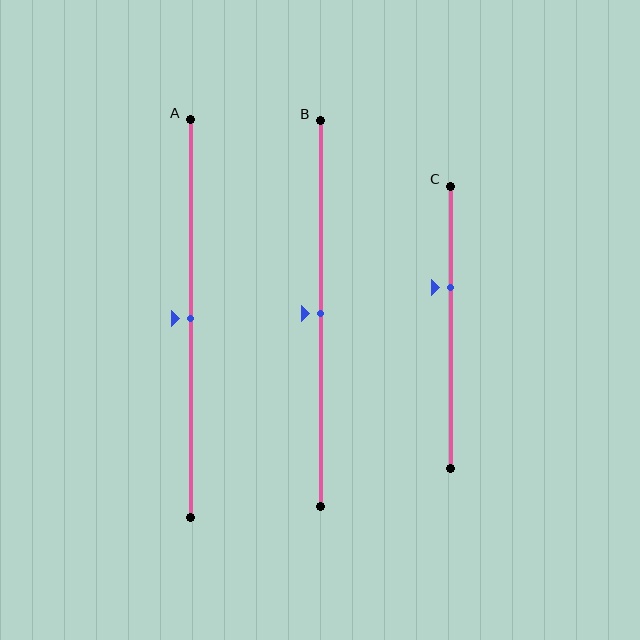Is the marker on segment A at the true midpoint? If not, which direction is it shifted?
Yes, the marker on segment A is at the true midpoint.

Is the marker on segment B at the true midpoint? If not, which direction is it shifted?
Yes, the marker on segment B is at the true midpoint.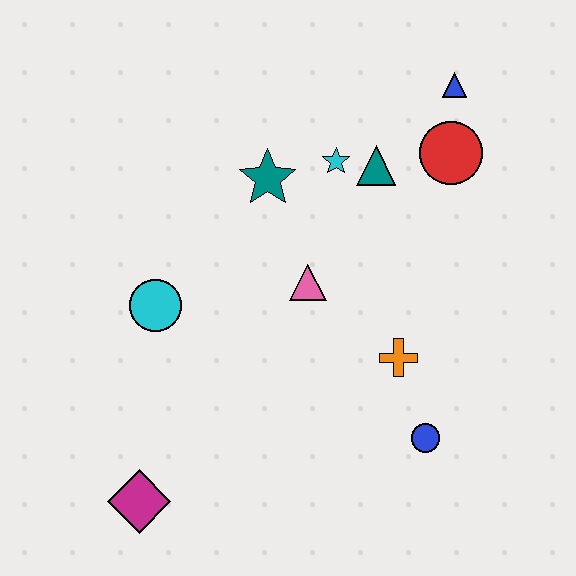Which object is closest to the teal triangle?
The cyan star is closest to the teal triangle.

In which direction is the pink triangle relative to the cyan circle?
The pink triangle is to the right of the cyan circle.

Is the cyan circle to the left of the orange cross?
Yes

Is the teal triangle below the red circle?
Yes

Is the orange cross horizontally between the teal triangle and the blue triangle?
Yes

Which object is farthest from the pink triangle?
The magenta diamond is farthest from the pink triangle.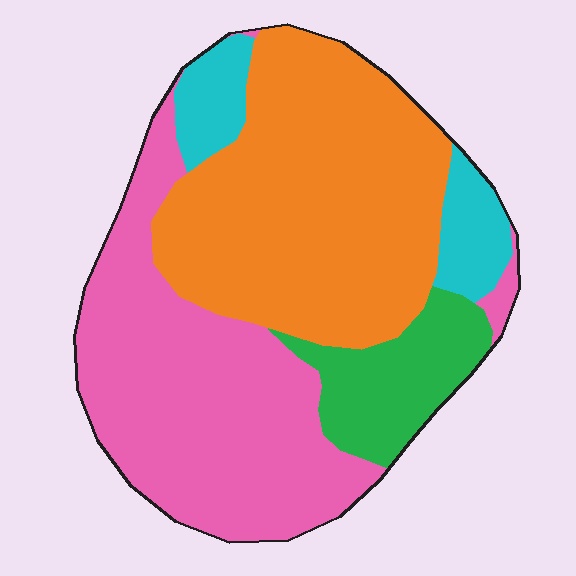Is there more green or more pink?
Pink.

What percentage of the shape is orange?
Orange covers about 40% of the shape.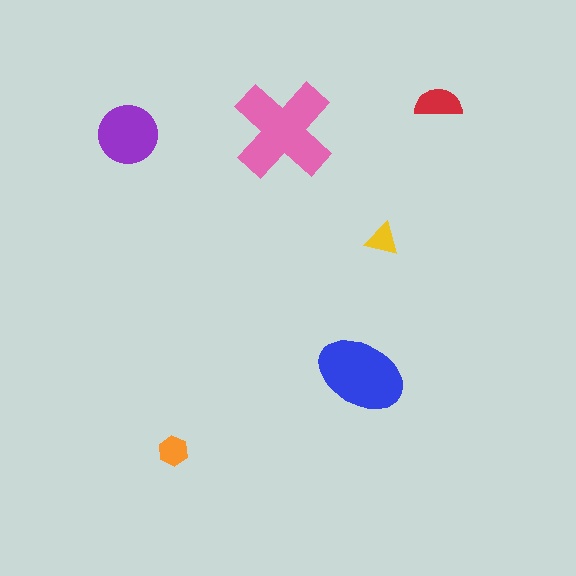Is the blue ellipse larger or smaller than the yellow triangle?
Larger.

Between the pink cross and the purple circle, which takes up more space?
The pink cross.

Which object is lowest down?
The orange hexagon is bottommost.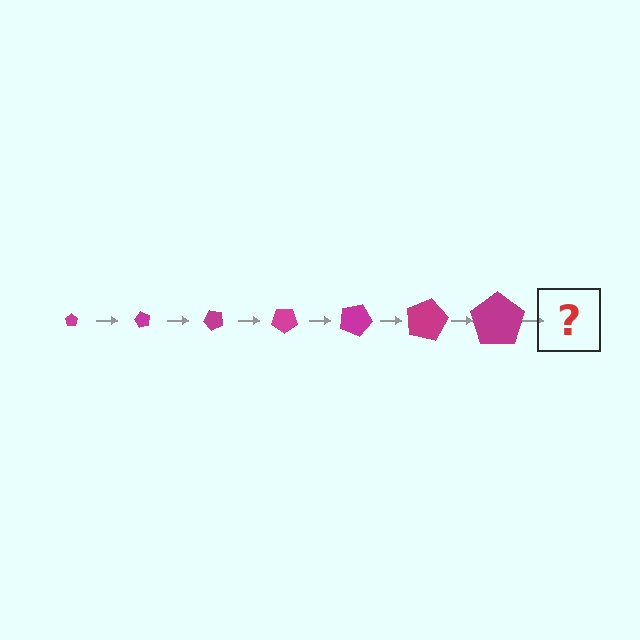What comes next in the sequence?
The next element should be a pentagon, larger than the previous one and rotated 420 degrees from the start.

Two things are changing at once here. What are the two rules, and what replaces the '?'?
The two rules are that the pentagon grows larger each step and it rotates 60 degrees each step. The '?' should be a pentagon, larger than the previous one and rotated 420 degrees from the start.